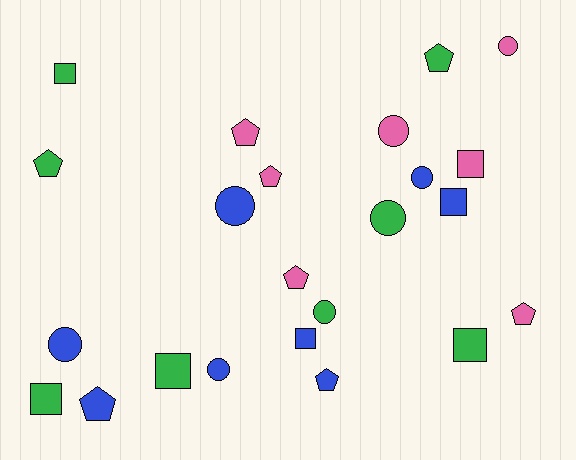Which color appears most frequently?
Green, with 8 objects.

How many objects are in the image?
There are 23 objects.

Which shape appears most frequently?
Pentagon, with 8 objects.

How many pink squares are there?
There is 1 pink square.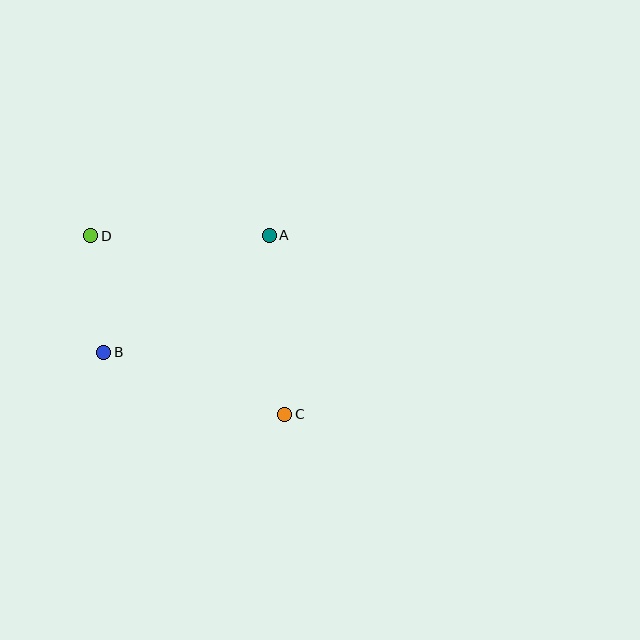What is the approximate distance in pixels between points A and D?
The distance between A and D is approximately 178 pixels.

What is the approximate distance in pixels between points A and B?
The distance between A and B is approximately 203 pixels.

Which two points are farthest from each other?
Points C and D are farthest from each other.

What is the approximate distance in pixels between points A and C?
The distance between A and C is approximately 179 pixels.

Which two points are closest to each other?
Points B and D are closest to each other.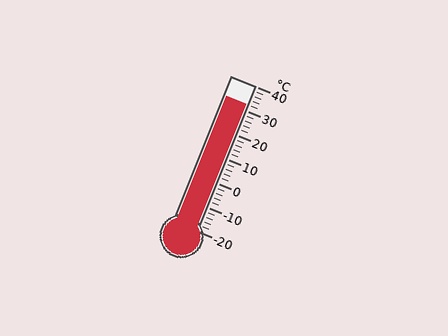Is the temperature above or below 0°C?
The temperature is above 0°C.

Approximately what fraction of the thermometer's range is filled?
The thermometer is filled to approximately 85% of its range.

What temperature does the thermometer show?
The thermometer shows approximately 32°C.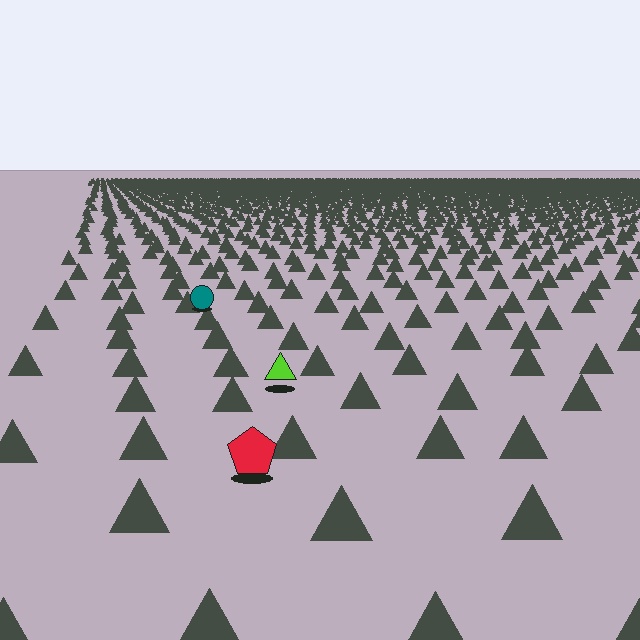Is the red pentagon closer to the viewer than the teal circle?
Yes. The red pentagon is closer — you can tell from the texture gradient: the ground texture is coarser near it.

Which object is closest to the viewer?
The red pentagon is closest. The texture marks near it are larger and more spread out.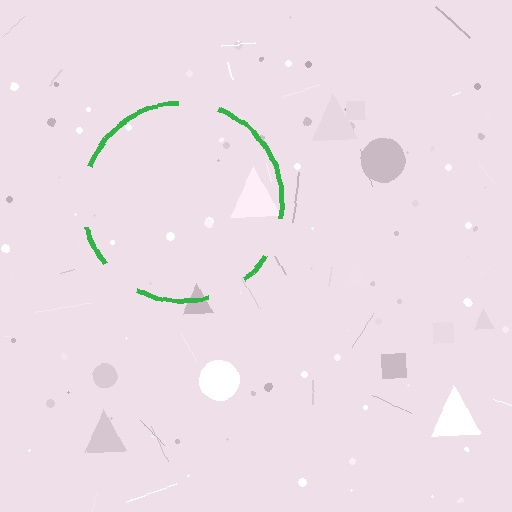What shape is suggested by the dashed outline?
The dashed outline suggests a circle.